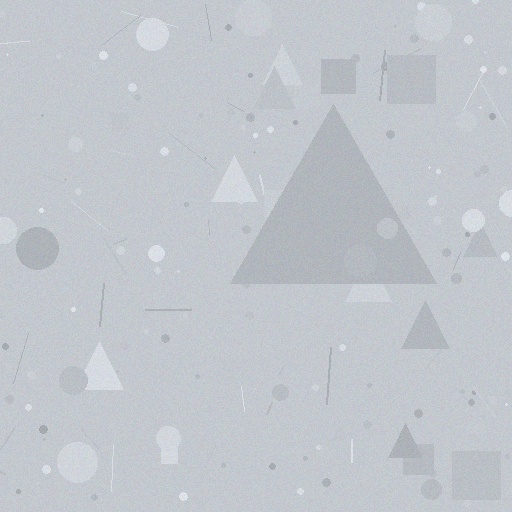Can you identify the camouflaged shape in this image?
The camouflaged shape is a triangle.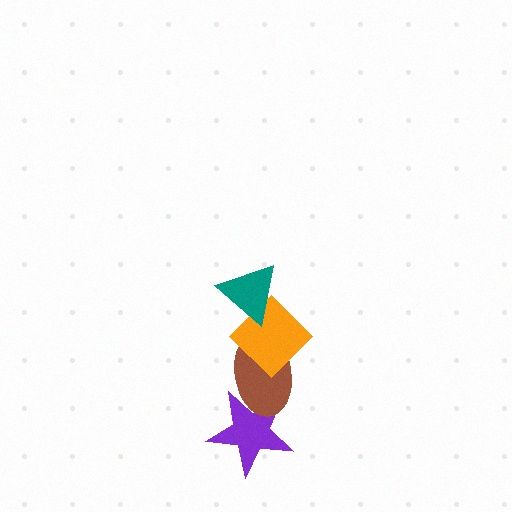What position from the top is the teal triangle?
The teal triangle is 1st from the top.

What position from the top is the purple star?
The purple star is 4th from the top.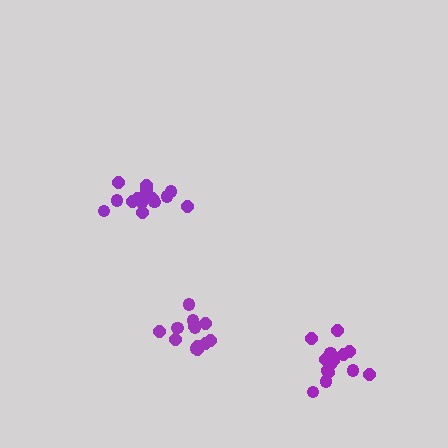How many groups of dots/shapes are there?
There are 3 groups.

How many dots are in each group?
Group 1: 13 dots, Group 2: 15 dots, Group 3: 15 dots (43 total).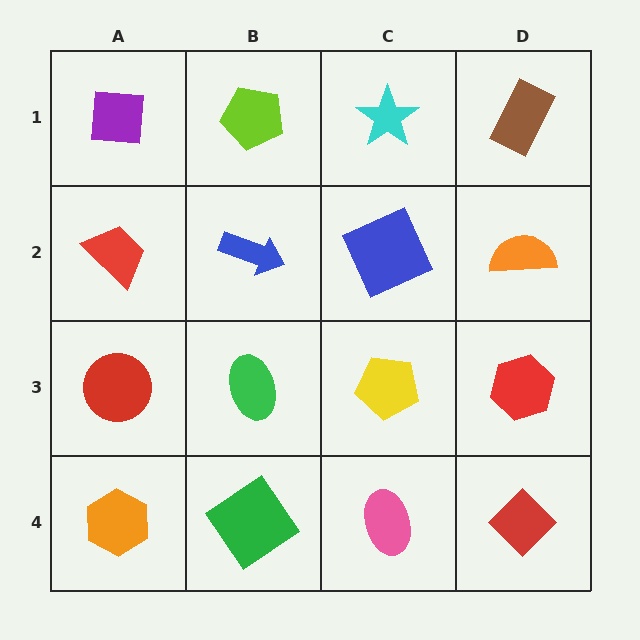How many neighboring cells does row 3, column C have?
4.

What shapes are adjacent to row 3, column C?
A blue square (row 2, column C), a pink ellipse (row 4, column C), a green ellipse (row 3, column B), a red hexagon (row 3, column D).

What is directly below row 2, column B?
A green ellipse.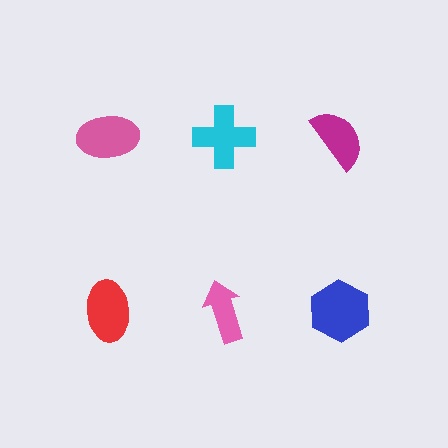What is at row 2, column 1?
A red ellipse.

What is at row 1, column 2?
A cyan cross.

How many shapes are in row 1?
3 shapes.